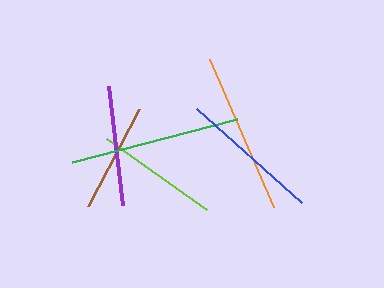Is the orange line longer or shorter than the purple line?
The orange line is longer than the purple line.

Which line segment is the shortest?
The brown line is the shortest at approximately 109 pixels.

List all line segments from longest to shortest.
From longest to shortest: green, orange, blue, lime, purple, brown.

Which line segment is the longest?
The green line is the longest at approximately 170 pixels.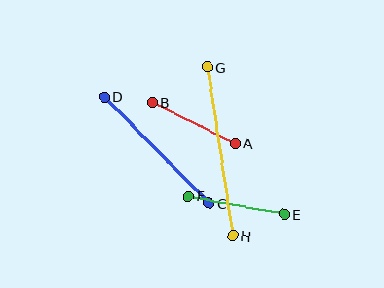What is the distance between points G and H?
The distance is approximately 171 pixels.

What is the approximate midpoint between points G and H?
The midpoint is at approximately (220, 152) pixels.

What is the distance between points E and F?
The distance is approximately 98 pixels.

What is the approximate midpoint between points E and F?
The midpoint is at approximately (237, 205) pixels.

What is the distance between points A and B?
The distance is approximately 92 pixels.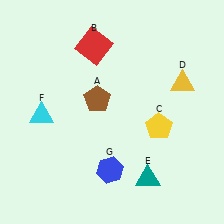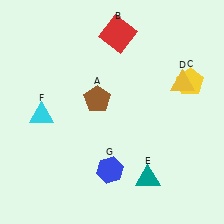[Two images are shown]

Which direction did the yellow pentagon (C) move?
The yellow pentagon (C) moved up.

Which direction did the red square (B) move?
The red square (B) moved right.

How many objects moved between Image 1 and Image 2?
2 objects moved between the two images.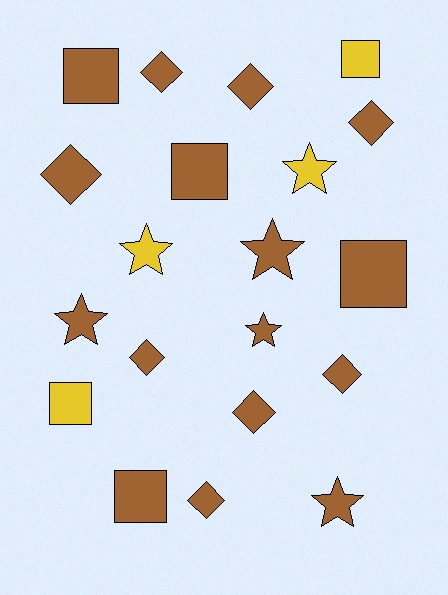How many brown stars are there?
There are 4 brown stars.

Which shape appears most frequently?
Diamond, with 8 objects.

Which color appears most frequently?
Brown, with 16 objects.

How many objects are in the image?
There are 20 objects.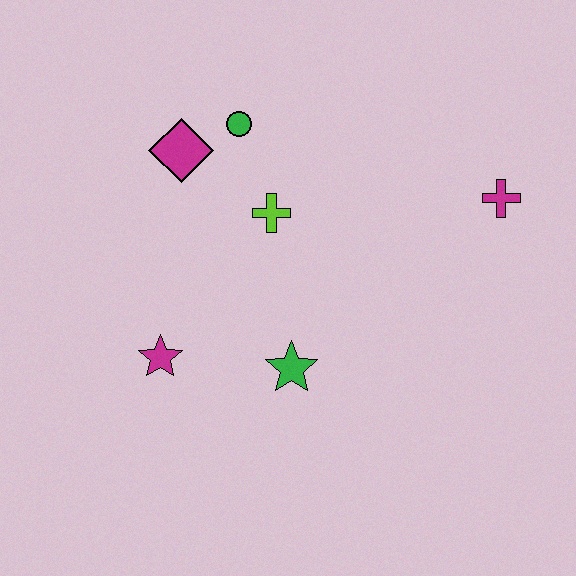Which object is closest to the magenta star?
The green star is closest to the magenta star.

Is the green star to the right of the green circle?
Yes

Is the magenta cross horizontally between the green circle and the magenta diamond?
No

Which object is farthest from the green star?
The magenta cross is farthest from the green star.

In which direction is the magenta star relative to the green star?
The magenta star is to the left of the green star.